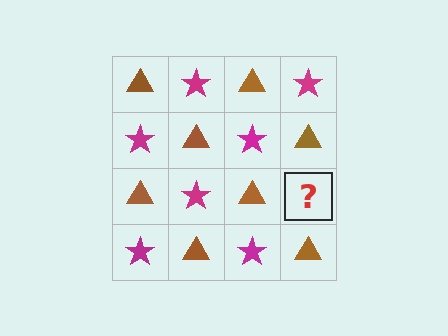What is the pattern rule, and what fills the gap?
The rule is that it alternates brown triangle and magenta star in a checkerboard pattern. The gap should be filled with a magenta star.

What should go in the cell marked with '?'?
The missing cell should contain a magenta star.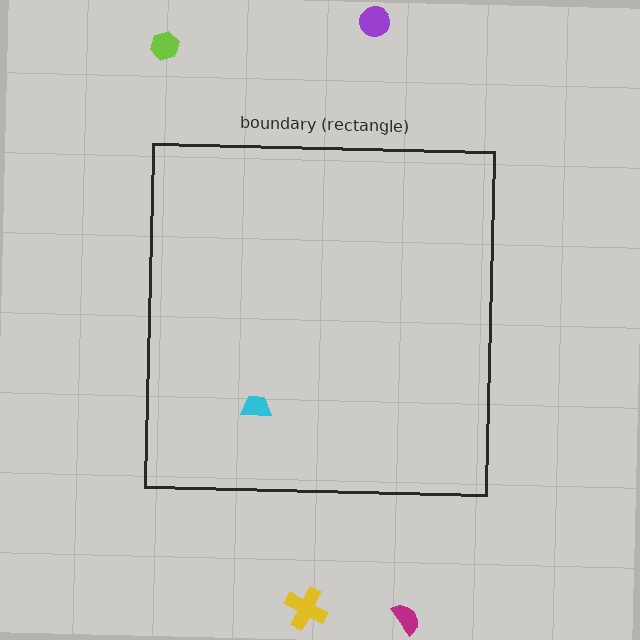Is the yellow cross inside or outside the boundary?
Outside.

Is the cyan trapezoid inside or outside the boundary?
Inside.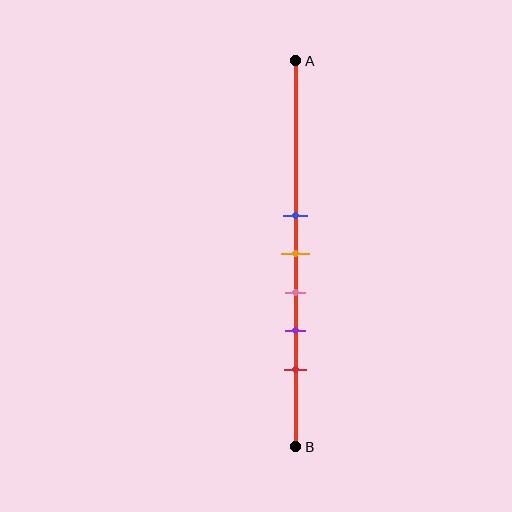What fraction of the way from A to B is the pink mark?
The pink mark is approximately 60% (0.6) of the way from A to B.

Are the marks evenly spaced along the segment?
Yes, the marks are approximately evenly spaced.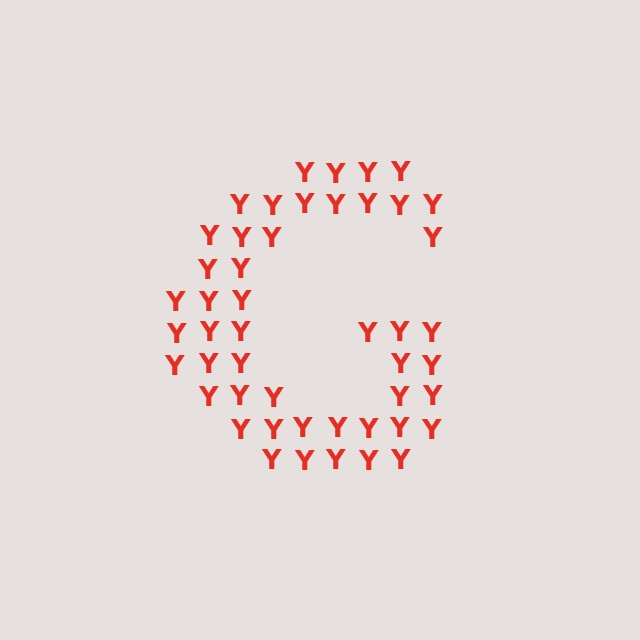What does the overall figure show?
The overall figure shows the letter G.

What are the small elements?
The small elements are letter Y's.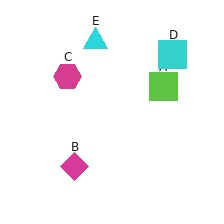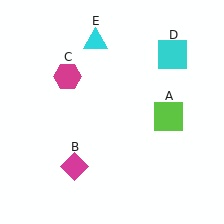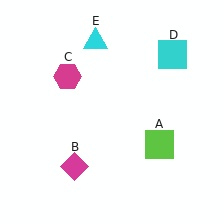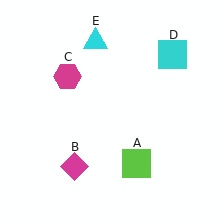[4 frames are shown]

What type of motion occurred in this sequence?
The lime square (object A) rotated clockwise around the center of the scene.